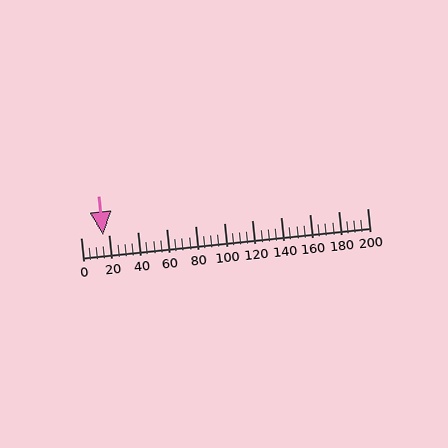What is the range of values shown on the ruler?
The ruler shows values from 0 to 200.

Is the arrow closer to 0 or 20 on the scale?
The arrow is closer to 20.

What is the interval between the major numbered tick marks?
The major tick marks are spaced 20 units apart.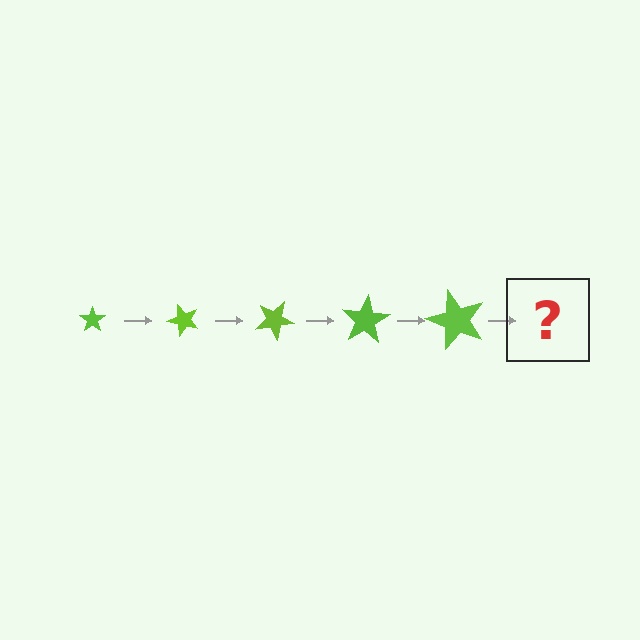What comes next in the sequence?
The next element should be a star, larger than the previous one and rotated 250 degrees from the start.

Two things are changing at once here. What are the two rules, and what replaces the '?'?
The two rules are that the star grows larger each step and it rotates 50 degrees each step. The '?' should be a star, larger than the previous one and rotated 250 degrees from the start.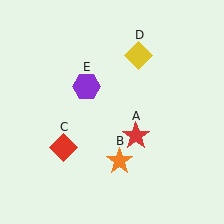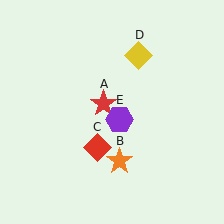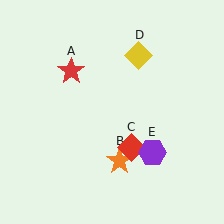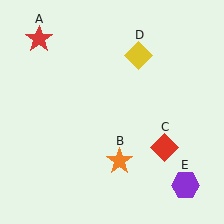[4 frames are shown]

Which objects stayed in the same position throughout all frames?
Orange star (object B) and yellow diamond (object D) remained stationary.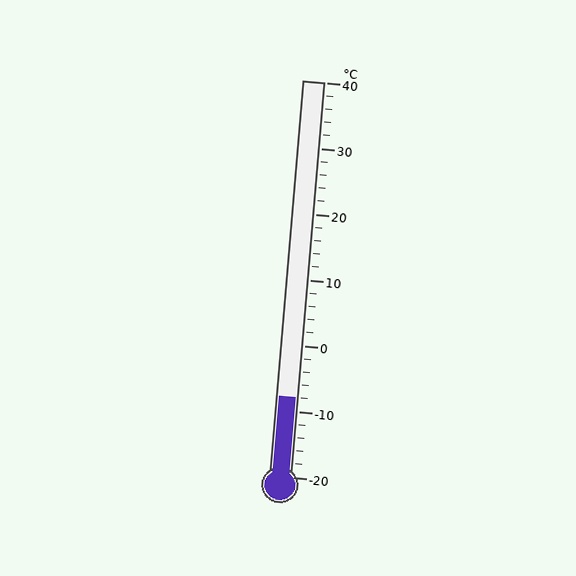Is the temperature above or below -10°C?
The temperature is above -10°C.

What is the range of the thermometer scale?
The thermometer scale ranges from -20°C to 40°C.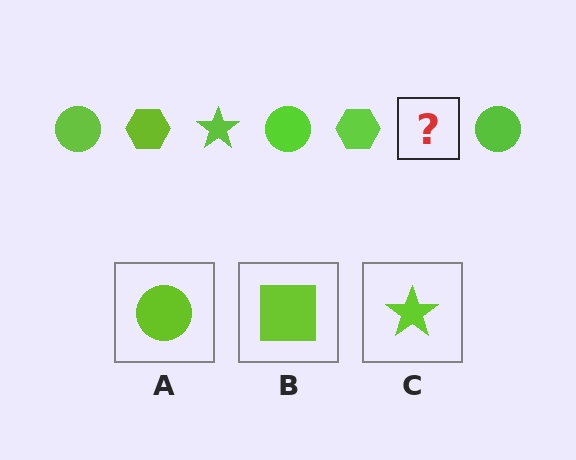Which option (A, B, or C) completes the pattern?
C.